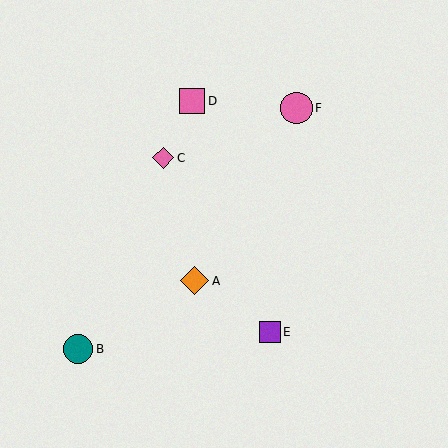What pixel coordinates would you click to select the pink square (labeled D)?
Click at (192, 101) to select the pink square D.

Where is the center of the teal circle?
The center of the teal circle is at (78, 349).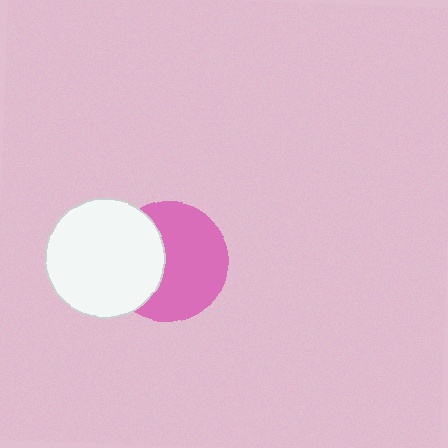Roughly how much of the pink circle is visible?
About half of it is visible (roughly 63%).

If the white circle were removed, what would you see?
You would see the complete pink circle.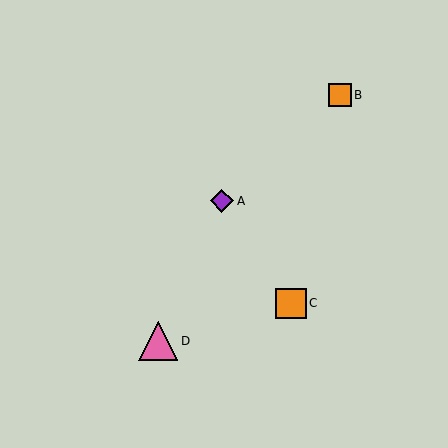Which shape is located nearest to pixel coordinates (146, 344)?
The pink triangle (labeled D) at (158, 341) is nearest to that location.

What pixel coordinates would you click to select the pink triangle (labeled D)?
Click at (158, 341) to select the pink triangle D.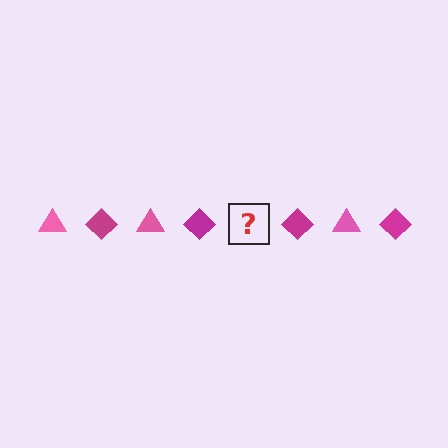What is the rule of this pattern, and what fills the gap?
The rule is that the pattern alternates between pink triangle and magenta diamond. The gap should be filled with a pink triangle.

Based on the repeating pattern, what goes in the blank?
The blank should be a pink triangle.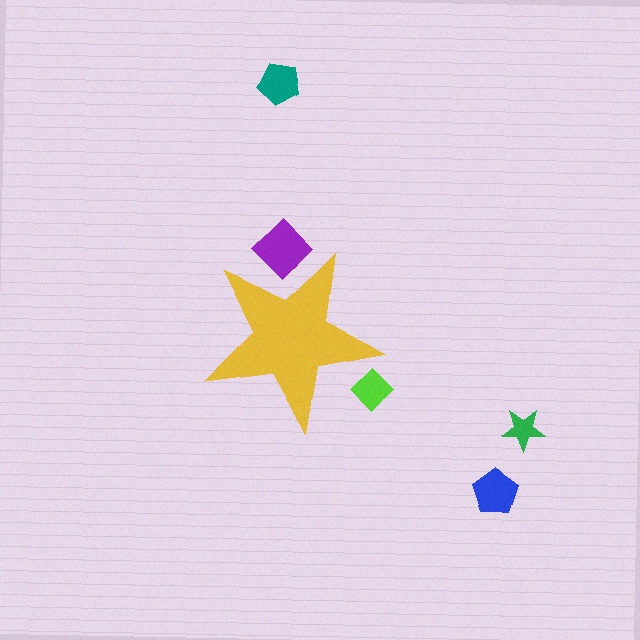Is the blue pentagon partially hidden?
No, the blue pentagon is fully visible.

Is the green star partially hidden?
No, the green star is fully visible.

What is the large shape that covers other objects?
A yellow star.